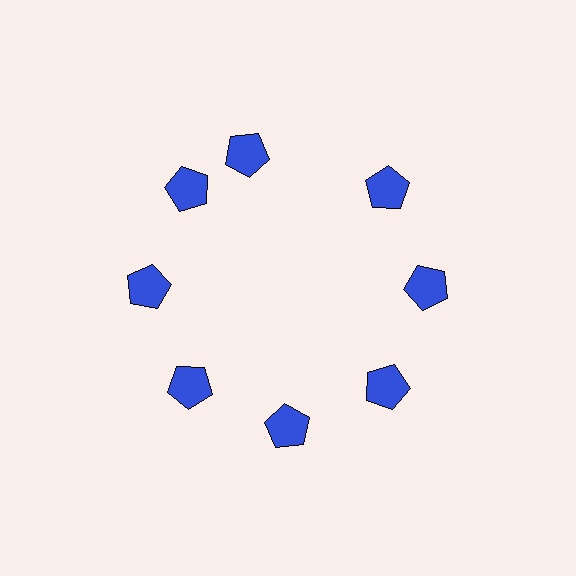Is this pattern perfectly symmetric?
No. The 8 blue pentagons are arranged in a ring, but one element near the 12 o'clock position is rotated out of alignment along the ring, breaking the 8-fold rotational symmetry.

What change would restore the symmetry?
The symmetry would be restored by rotating it back into even spacing with its neighbors so that all 8 pentagons sit at equal angles and equal distance from the center.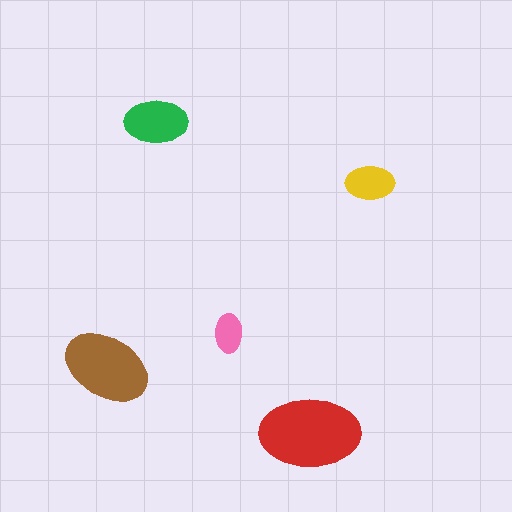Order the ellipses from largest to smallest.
the red one, the brown one, the green one, the yellow one, the pink one.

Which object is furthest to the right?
The yellow ellipse is rightmost.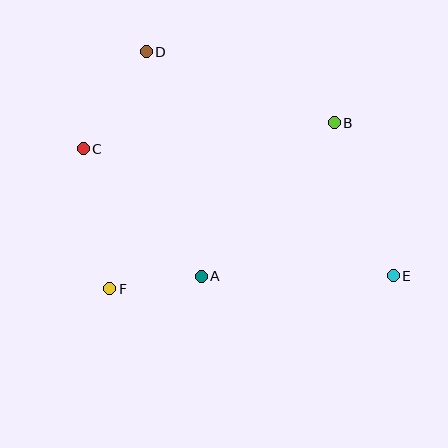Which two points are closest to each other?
Points A and F are closest to each other.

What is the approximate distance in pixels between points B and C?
The distance between B and C is approximately 253 pixels.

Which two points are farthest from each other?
Points C and E are farthest from each other.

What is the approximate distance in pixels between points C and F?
The distance between C and F is approximately 143 pixels.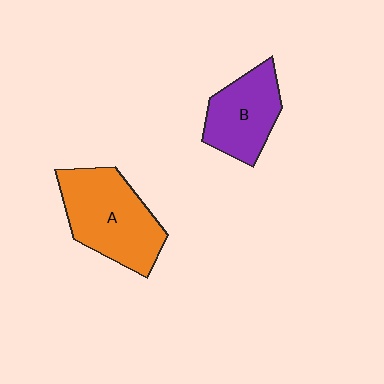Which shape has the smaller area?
Shape B (purple).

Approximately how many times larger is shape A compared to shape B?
Approximately 1.4 times.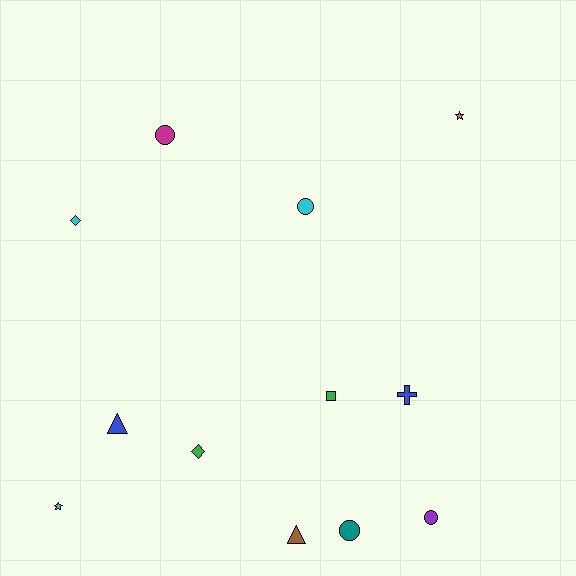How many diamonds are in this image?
There are 2 diamonds.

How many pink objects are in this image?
There is 1 pink object.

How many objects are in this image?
There are 12 objects.